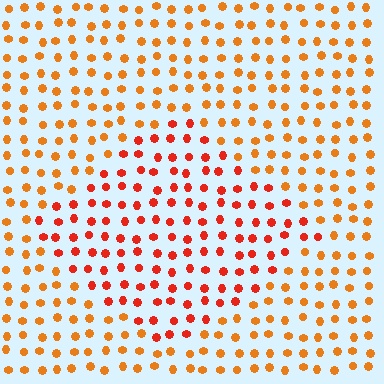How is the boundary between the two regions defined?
The boundary is defined purely by a slight shift in hue (about 26 degrees). Spacing, size, and orientation are identical on both sides.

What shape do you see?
I see a diamond.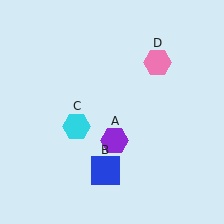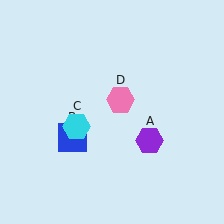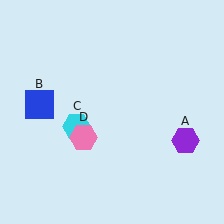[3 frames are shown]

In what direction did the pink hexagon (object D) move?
The pink hexagon (object D) moved down and to the left.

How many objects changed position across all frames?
3 objects changed position: purple hexagon (object A), blue square (object B), pink hexagon (object D).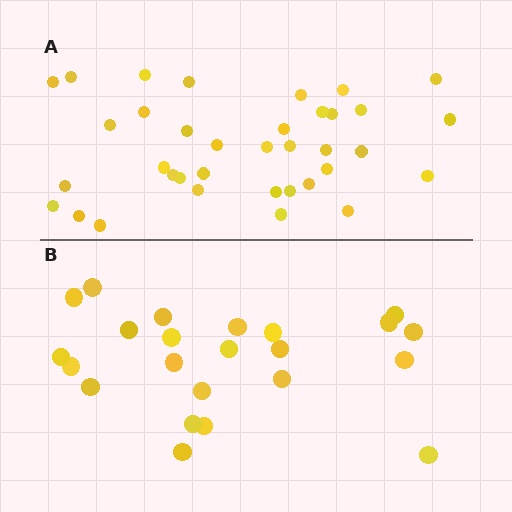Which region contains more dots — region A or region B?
Region A (the top region) has more dots.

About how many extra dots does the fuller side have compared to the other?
Region A has approximately 15 more dots than region B.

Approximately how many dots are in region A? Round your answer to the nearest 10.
About 40 dots. (The exact count is 36, which rounds to 40.)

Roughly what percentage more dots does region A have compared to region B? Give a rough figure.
About 55% more.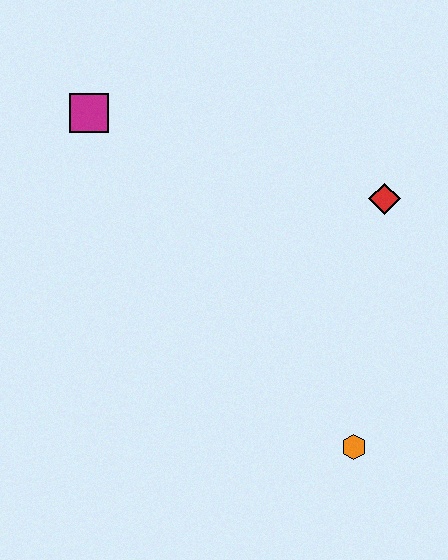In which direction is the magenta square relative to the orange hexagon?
The magenta square is above the orange hexagon.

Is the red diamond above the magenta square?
No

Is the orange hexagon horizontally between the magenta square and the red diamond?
Yes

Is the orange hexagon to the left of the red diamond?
Yes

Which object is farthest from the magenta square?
The orange hexagon is farthest from the magenta square.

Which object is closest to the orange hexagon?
The red diamond is closest to the orange hexagon.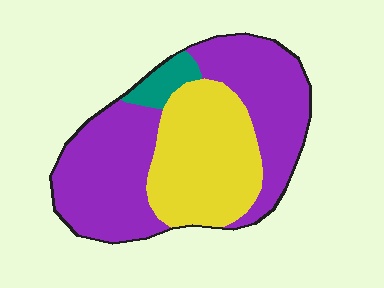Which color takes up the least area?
Teal, at roughly 5%.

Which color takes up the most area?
Purple, at roughly 60%.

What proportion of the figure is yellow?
Yellow covers about 35% of the figure.